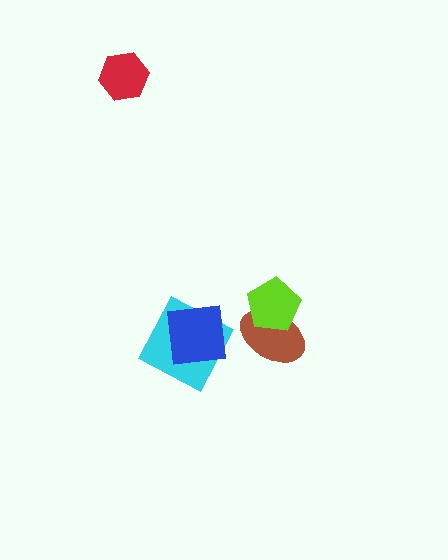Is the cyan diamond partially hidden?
Yes, it is partially covered by another shape.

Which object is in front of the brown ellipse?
The lime pentagon is in front of the brown ellipse.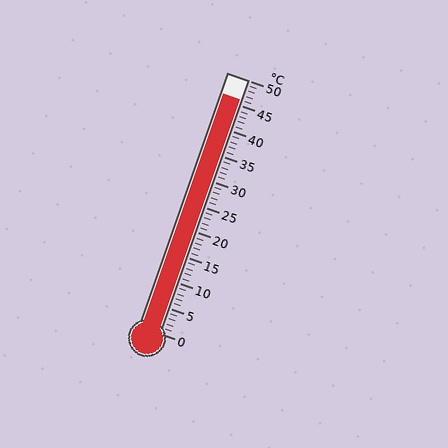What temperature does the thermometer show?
The thermometer shows approximately 46°C.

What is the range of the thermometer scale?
The thermometer scale ranges from 0°C to 50°C.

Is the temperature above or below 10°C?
The temperature is above 10°C.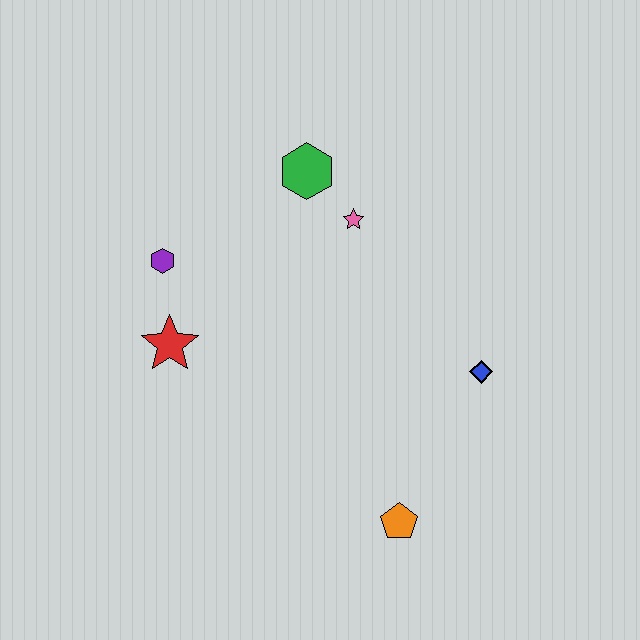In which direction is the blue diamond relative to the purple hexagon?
The blue diamond is to the right of the purple hexagon.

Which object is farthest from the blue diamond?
The purple hexagon is farthest from the blue diamond.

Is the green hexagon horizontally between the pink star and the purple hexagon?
Yes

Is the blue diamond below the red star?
Yes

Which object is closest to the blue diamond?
The orange pentagon is closest to the blue diamond.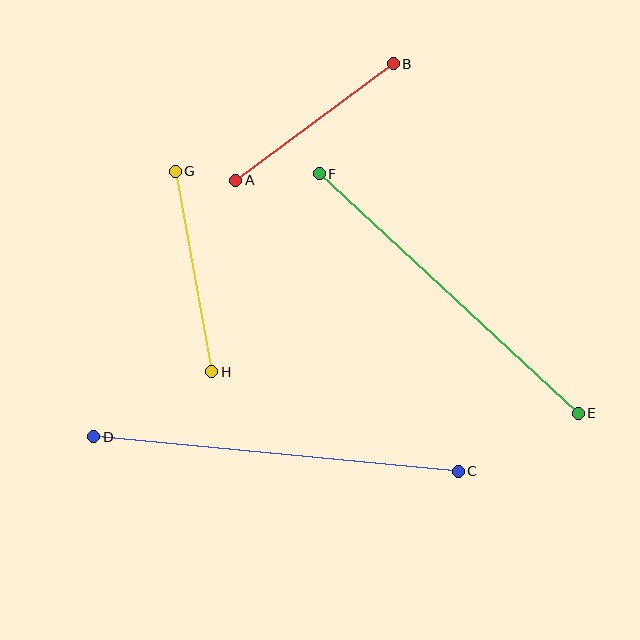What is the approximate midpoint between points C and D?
The midpoint is at approximately (276, 454) pixels.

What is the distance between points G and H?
The distance is approximately 204 pixels.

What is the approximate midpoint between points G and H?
The midpoint is at approximately (193, 271) pixels.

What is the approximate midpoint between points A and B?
The midpoint is at approximately (314, 122) pixels.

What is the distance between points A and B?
The distance is approximately 196 pixels.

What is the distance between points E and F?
The distance is approximately 353 pixels.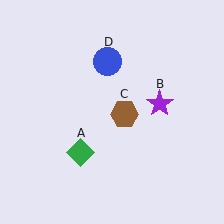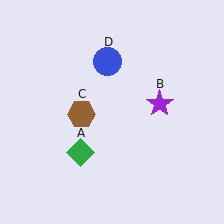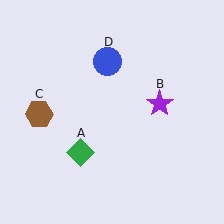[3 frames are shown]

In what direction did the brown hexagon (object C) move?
The brown hexagon (object C) moved left.